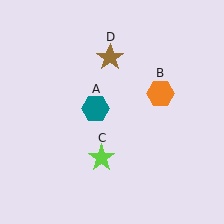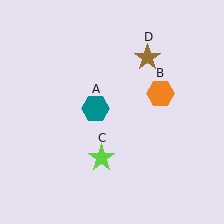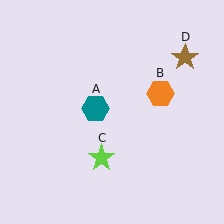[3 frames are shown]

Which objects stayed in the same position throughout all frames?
Teal hexagon (object A) and orange hexagon (object B) and lime star (object C) remained stationary.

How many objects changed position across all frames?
1 object changed position: brown star (object D).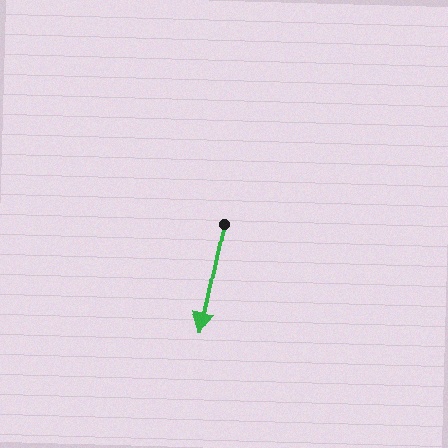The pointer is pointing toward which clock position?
Roughly 6 o'clock.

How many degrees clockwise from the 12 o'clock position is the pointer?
Approximately 191 degrees.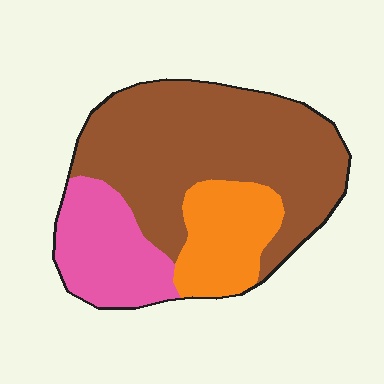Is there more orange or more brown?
Brown.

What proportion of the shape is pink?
Pink takes up between a sixth and a third of the shape.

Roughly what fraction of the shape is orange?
Orange covers roughly 20% of the shape.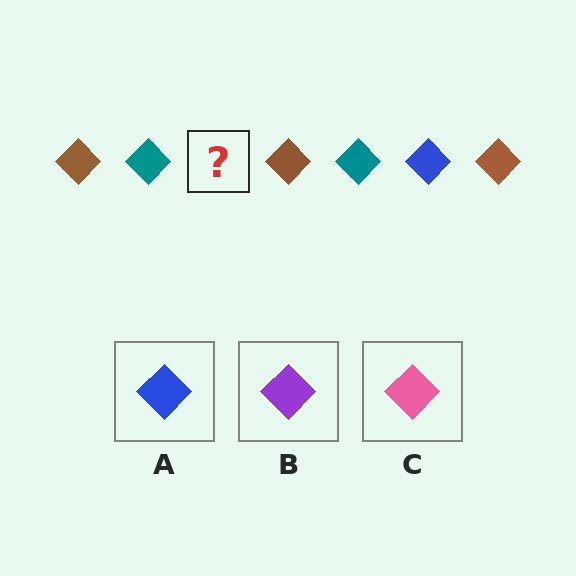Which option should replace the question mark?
Option A.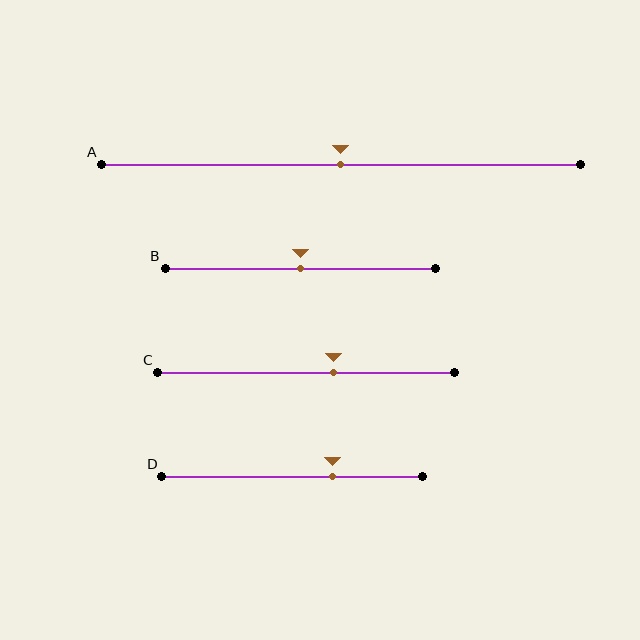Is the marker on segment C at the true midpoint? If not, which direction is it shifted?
No, the marker on segment C is shifted to the right by about 9% of the segment length.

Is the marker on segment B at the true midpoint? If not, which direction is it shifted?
Yes, the marker on segment B is at the true midpoint.